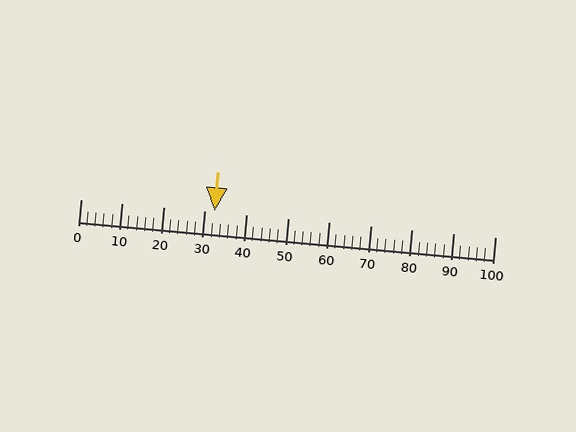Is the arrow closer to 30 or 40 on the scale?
The arrow is closer to 30.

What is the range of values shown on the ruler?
The ruler shows values from 0 to 100.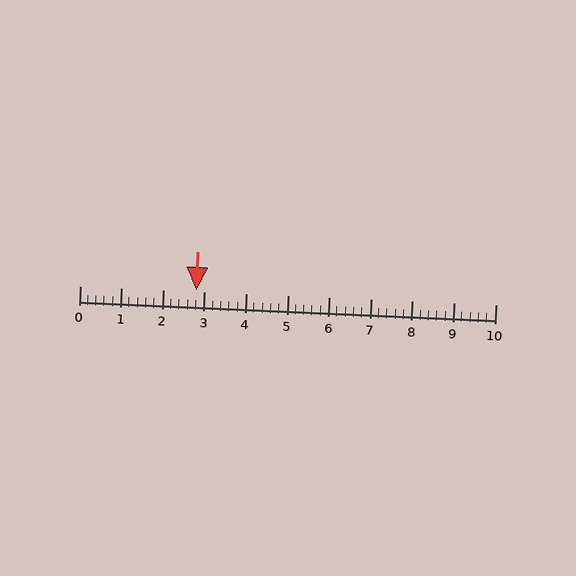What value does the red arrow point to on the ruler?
The red arrow points to approximately 2.8.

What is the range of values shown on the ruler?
The ruler shows values from 0 to 10.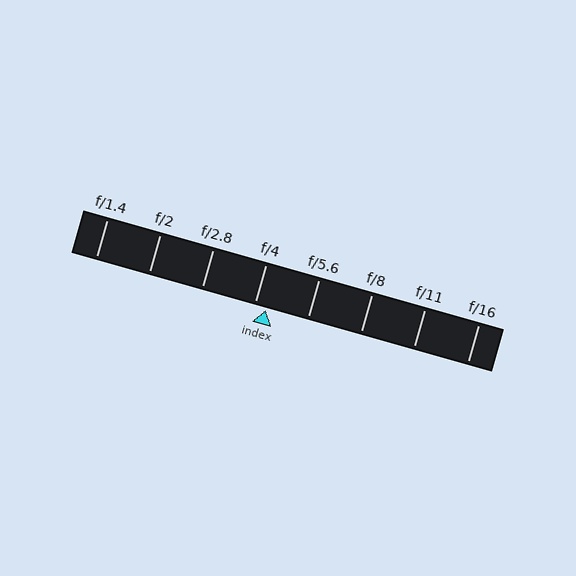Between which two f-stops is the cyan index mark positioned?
The index mark is between f/4 and f/5.6.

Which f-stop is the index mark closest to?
The index mark is closest to f/4.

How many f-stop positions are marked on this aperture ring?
There are 8 f-stop positions marked.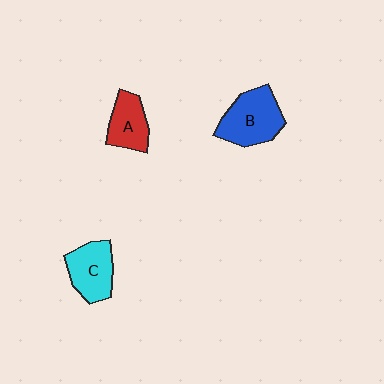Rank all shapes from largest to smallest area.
From largest to smallest: B (blue), C (cyan), A (red).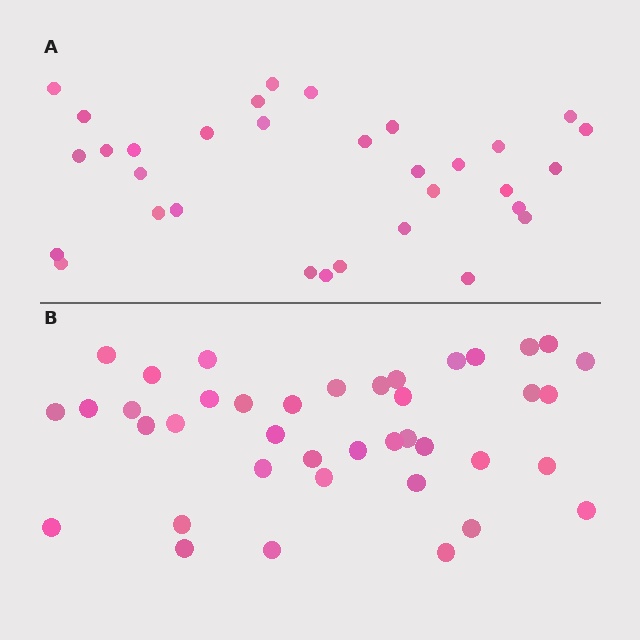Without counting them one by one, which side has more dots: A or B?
Region B (the bottom region) has more dots.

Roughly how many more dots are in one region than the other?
Region B has roughly 8 or so more dots than region A.